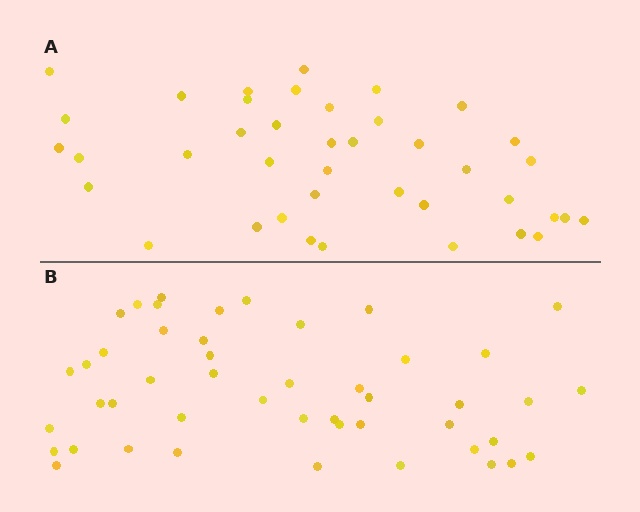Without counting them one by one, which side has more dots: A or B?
Region B (the bottom region) has more dots.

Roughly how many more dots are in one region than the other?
Region B has roughly 8 or so more dots than region A.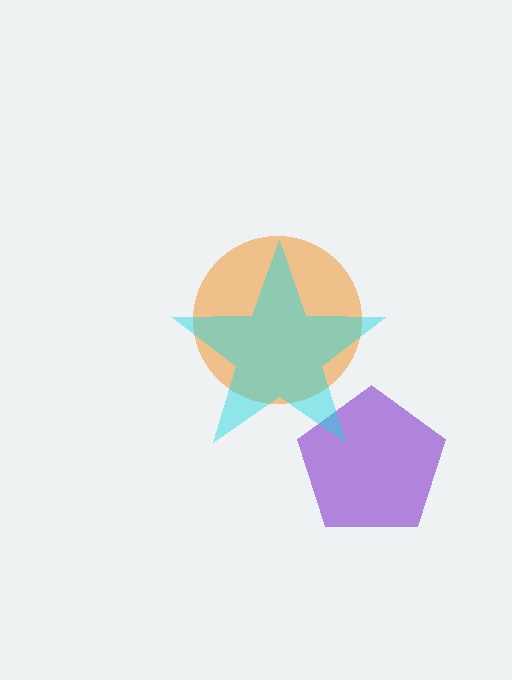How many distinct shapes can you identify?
There are 3 distinct shapes: an orange circle, a purple pentagon, a cyan star.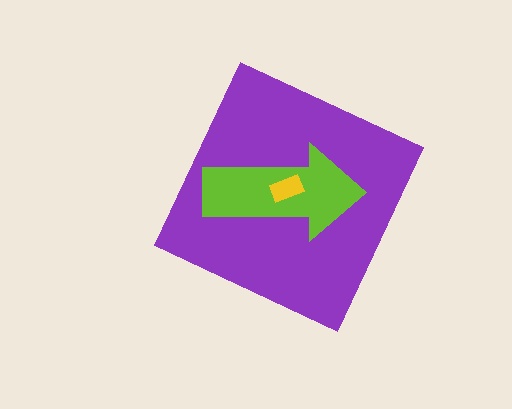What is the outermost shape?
The purple diamond.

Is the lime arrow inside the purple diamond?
Yes.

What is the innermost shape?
The yellow rectangle.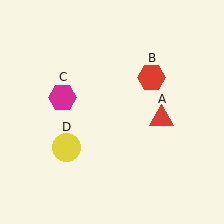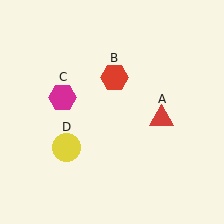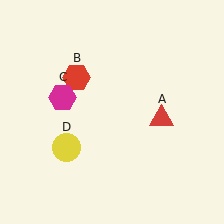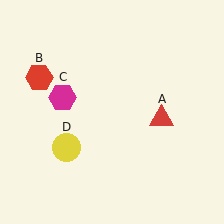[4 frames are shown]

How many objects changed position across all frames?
1 object changed position: red hexagon (object B).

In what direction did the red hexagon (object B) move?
The red hexagon (object B) moved left.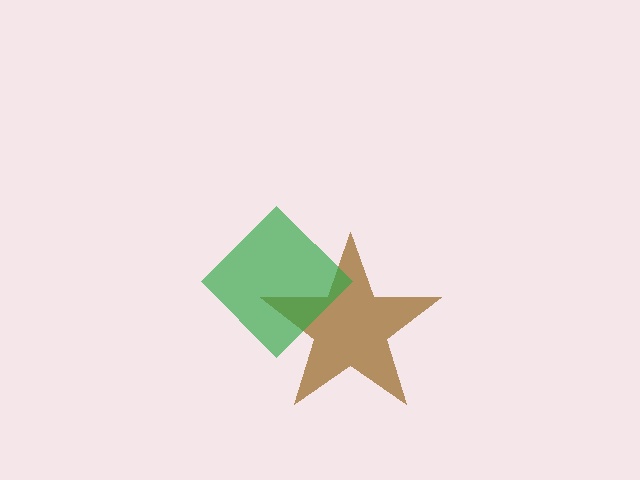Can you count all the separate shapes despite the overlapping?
Yes, there are 2 separate shapes.